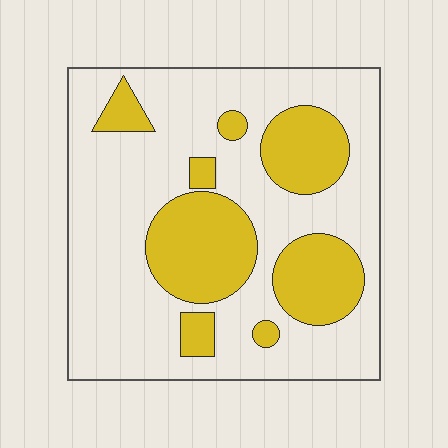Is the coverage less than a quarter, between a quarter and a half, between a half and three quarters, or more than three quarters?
Between a quarter and a half.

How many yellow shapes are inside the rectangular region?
8.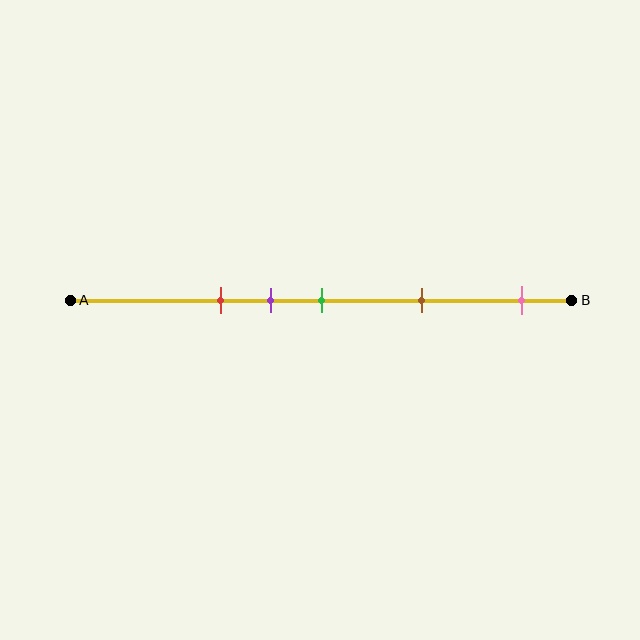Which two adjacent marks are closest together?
The purple and green marks are the closest adjacent pair.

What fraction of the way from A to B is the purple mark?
The purple mark is approximately 40% (0.4) of the way from A to B.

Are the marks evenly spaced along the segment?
No, the marks are not evenly spaced.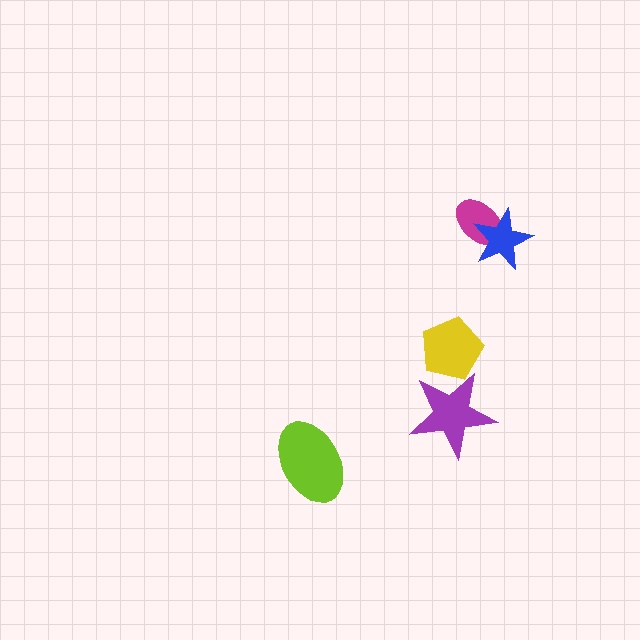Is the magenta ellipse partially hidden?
Yes, it is partially covered by another shape.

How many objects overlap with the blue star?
1 object overlaps with the blue star.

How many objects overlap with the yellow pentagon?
1 object overlaps with the yellow pentagon.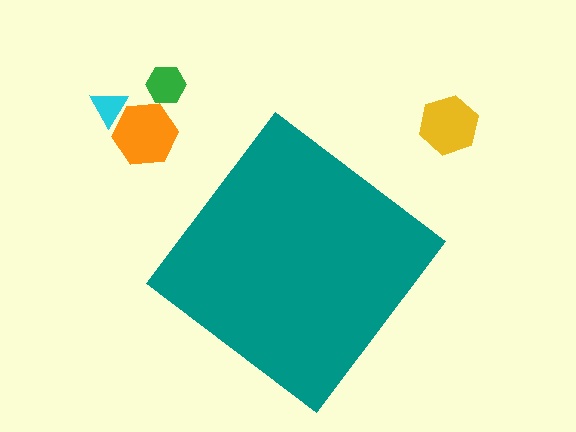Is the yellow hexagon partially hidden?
No, the yellow hexagon is fully visible.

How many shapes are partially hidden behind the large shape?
0 shapes are partially hidden.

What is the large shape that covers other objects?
A teal diamond.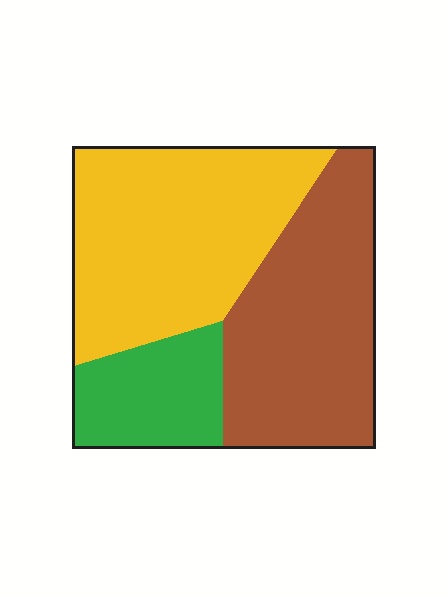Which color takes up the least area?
Green, at roughly 15%.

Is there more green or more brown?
Brown.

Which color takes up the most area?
Yellow, at roughly 45%.